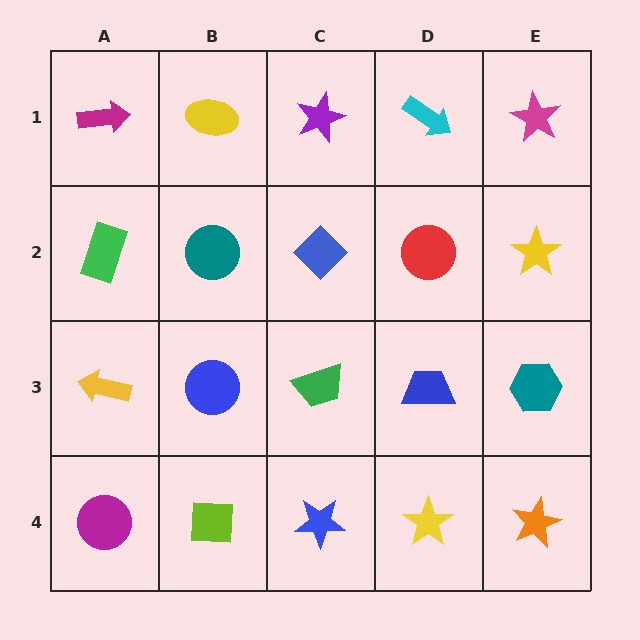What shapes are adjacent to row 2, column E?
A magenta star (row 1, column E), a teal hexagon (row 3, column E), a red circle (row 2, column D).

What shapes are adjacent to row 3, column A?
A green rectangle (row 2, column A), a magenta circle (row 4, column A), a blue circle (row 3, column B).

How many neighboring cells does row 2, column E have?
3.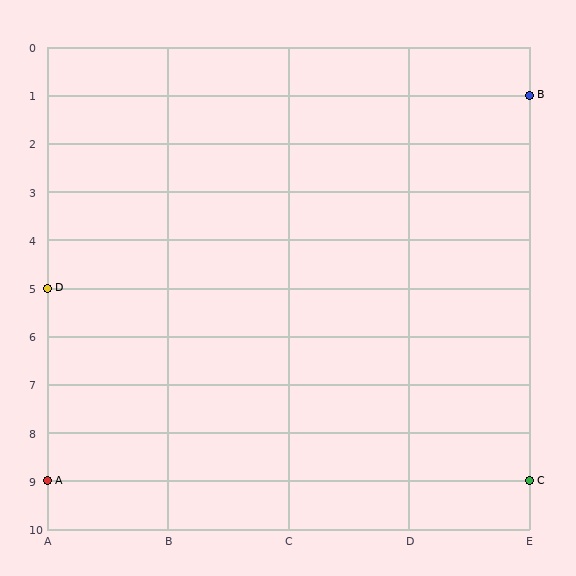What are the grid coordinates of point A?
Point A is at grid coordinates (A, 9).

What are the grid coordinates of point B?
Point B is at grid coordinates (E, 1).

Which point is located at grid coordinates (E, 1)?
Point B is at (E, 1).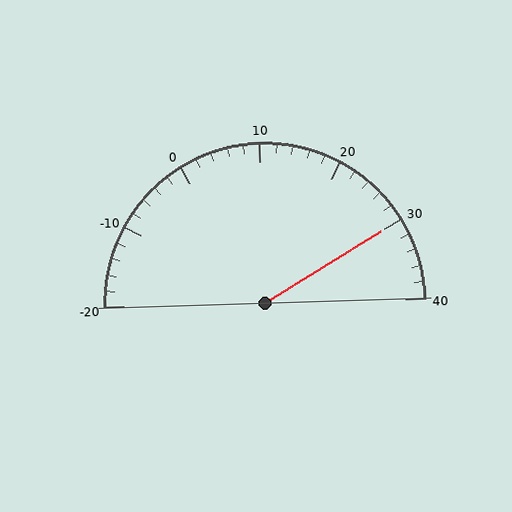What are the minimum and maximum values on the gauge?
The gauge ranges from -20 to 40.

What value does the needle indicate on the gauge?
The needle indicates approximately 30.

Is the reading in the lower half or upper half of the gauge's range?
The reading is in the upper half of the range (-20 to 40).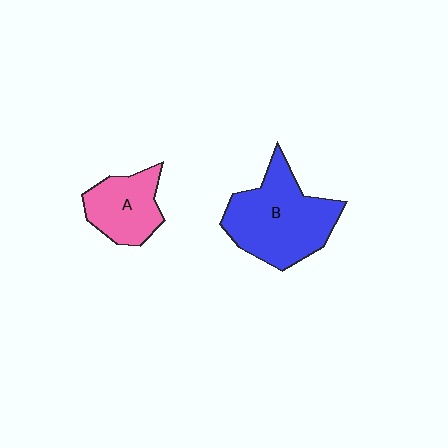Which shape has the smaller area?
Shape A (pink).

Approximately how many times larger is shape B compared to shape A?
Approximately 1.7 times.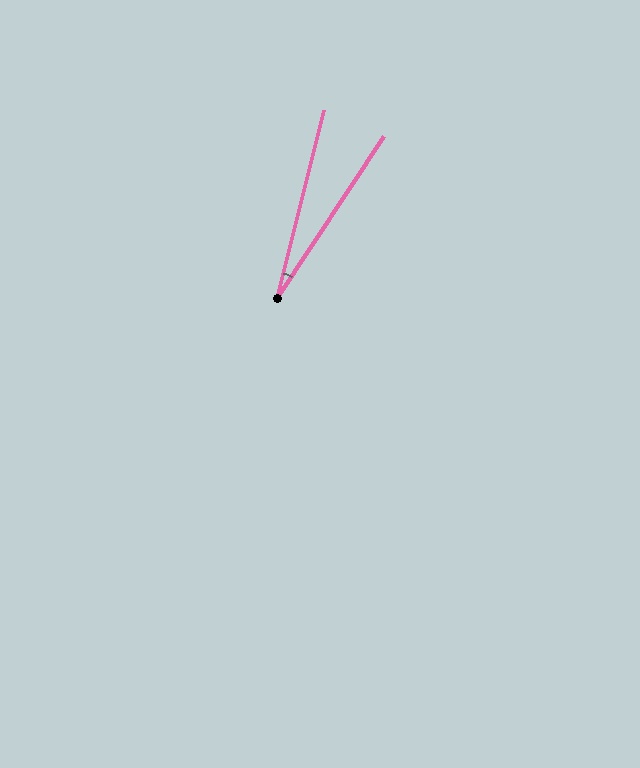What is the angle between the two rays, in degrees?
Approximately 20 degrees.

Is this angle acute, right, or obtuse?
It is acute.